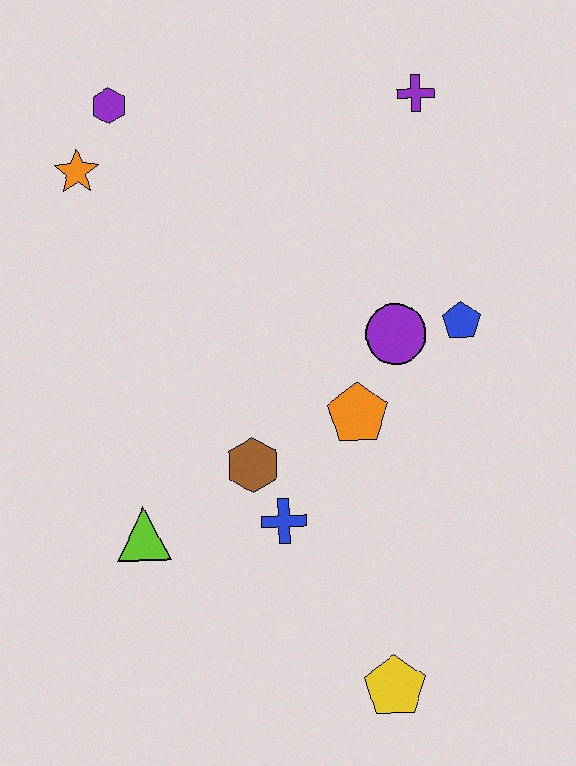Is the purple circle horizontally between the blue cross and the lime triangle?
No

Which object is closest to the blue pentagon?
The purple circle is closest to the blue pentagon.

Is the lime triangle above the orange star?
No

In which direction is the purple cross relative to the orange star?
The purple cross is to the right of the orange star.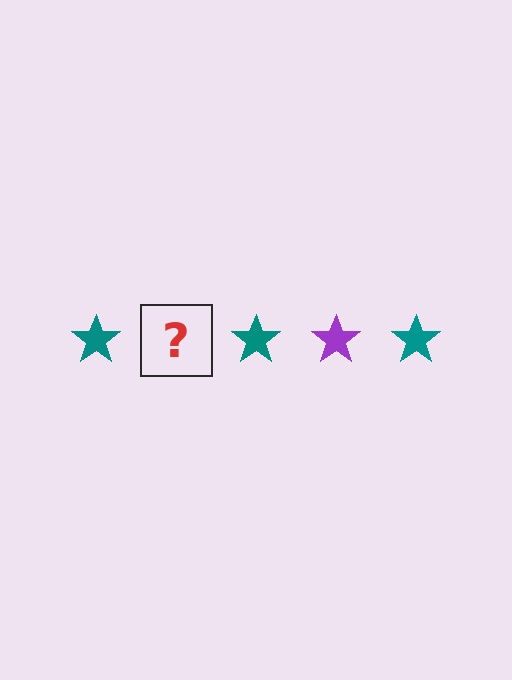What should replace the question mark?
The question mark should be replaced with a purple star.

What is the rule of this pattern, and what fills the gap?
The rule is that the pattern cycles through teal, purple stars. The gap should be filled with a purple star.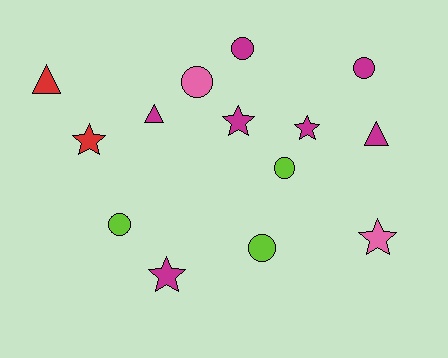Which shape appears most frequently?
Circle, with 6 objects.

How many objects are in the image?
There are 14 objects.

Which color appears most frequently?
Magenta, with 7 objects.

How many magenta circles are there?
There are 2 magenta circles.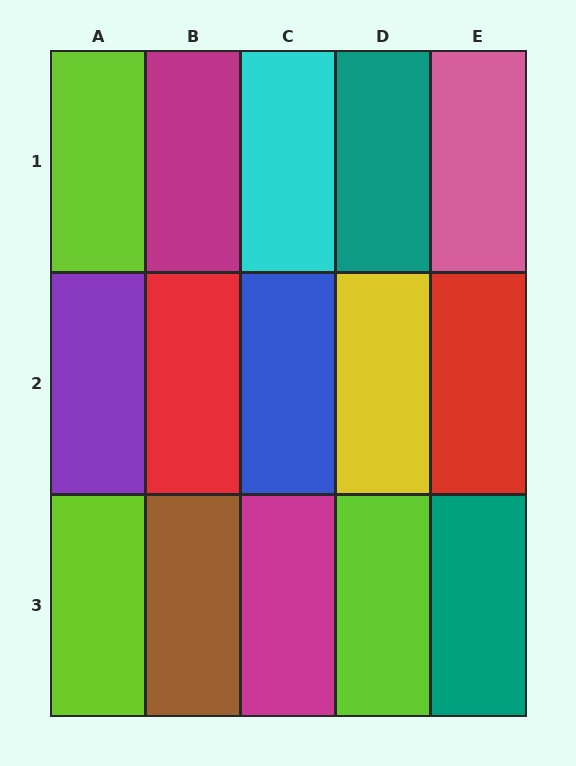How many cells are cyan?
1 cell is cyan.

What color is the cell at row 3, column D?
Lime.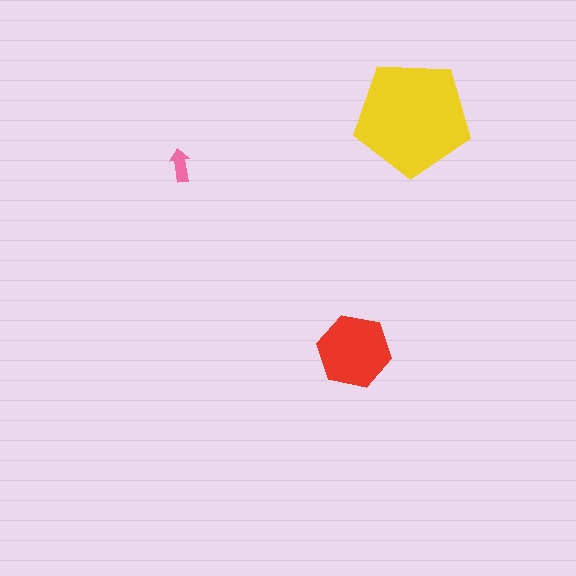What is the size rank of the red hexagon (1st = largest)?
2nd.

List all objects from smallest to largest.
The pink arrow, the red hexagon, the yellow pentagon.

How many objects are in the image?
There are 3 objects in the image.